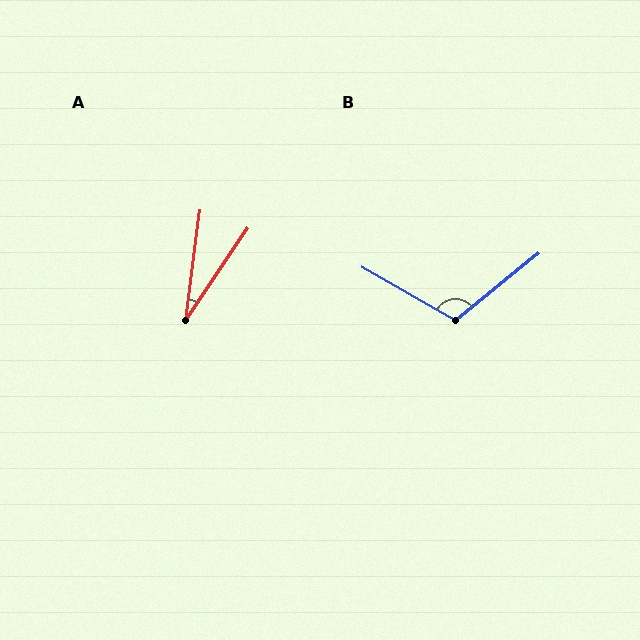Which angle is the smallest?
A, at approximately 27 degrees.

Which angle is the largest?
B, at approximately 111 degrees.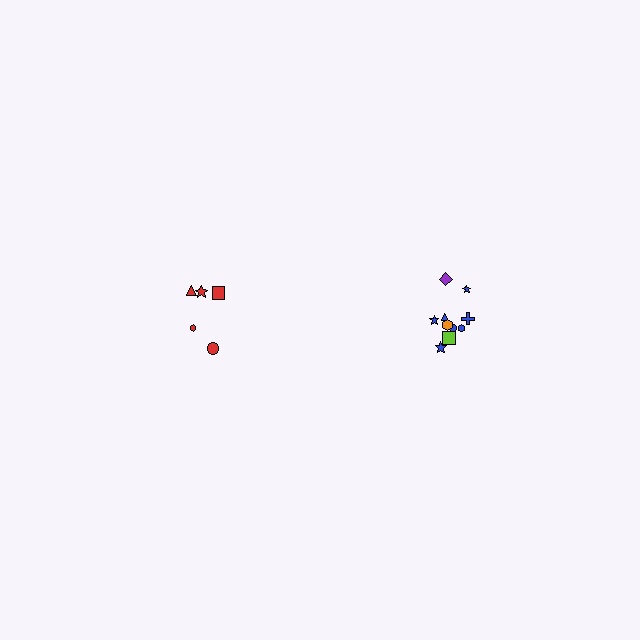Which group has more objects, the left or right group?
The right group.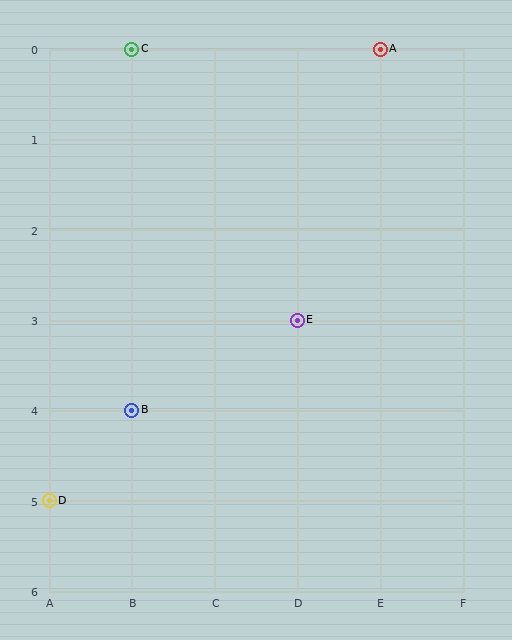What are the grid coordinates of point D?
Point D is at grid coordinates (A, 5).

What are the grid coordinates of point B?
Point B is at grid coordinates (B, 4).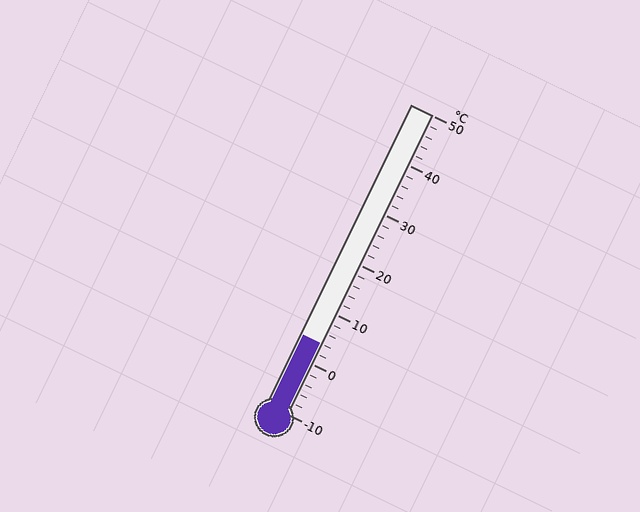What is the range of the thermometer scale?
The thermometer scale ranges from -10°C to 50°C.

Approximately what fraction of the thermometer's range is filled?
The thermometer is filled to approximately 25% of its range.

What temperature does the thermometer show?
The thermometer shows approximately 4°C.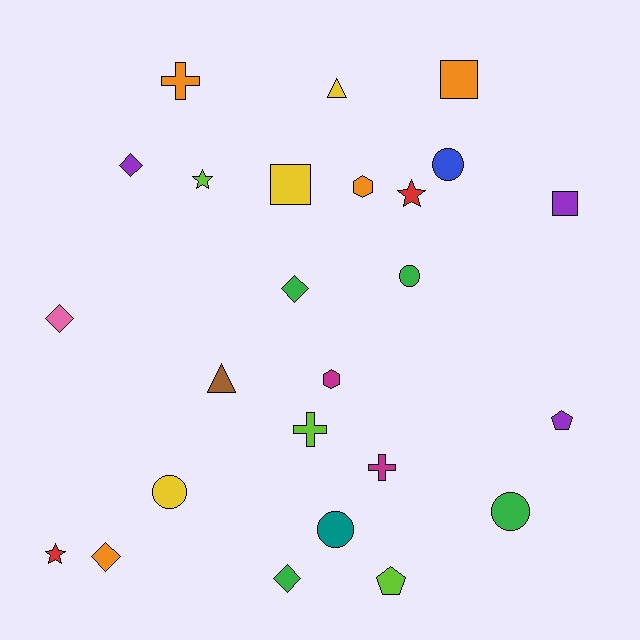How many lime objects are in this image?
There are 3 lime objects.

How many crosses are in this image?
There are 3 crosses.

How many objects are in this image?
There are 25 objects.